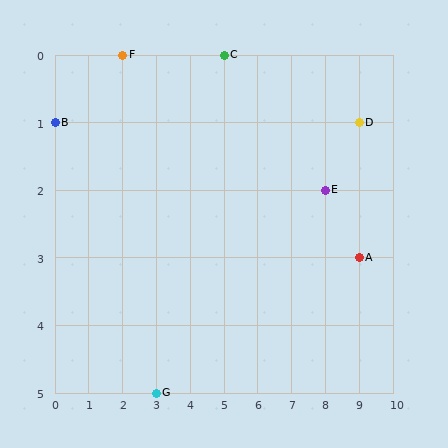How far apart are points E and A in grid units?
Points E and A are 1 column and 1 row apart (about 1.4 grid units diagonally).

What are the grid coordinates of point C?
Point C is at grid coordinates (5, 0).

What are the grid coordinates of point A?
Point A is at grid coordinates (9, 3).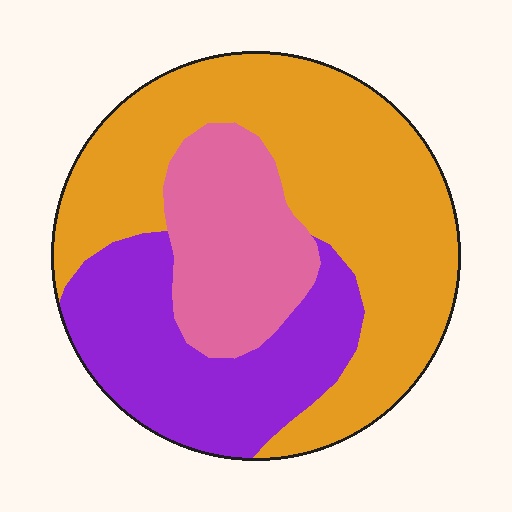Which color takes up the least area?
Pink, at roughly 20%.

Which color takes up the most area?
Orange, at roughly 50%.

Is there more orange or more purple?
Orange.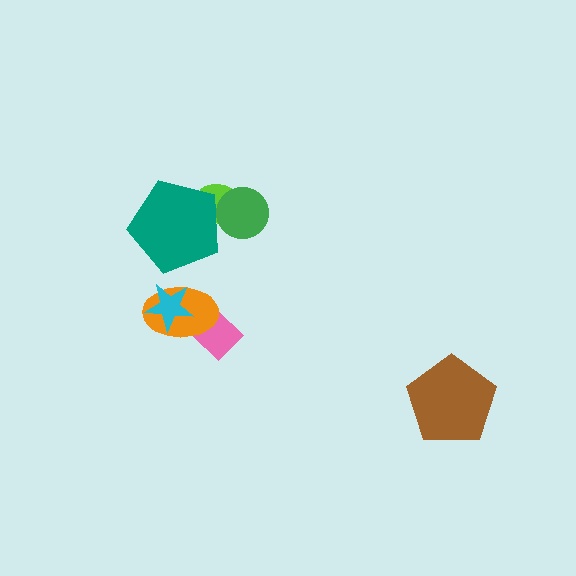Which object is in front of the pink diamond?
The orange ellipse is in front of the pink diamond.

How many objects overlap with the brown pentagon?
0 objects overlap with the brown pentagon.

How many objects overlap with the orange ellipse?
2 objects overlap with the orange ellipse.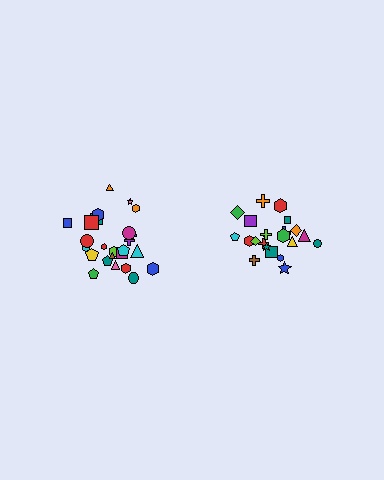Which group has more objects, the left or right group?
The left group.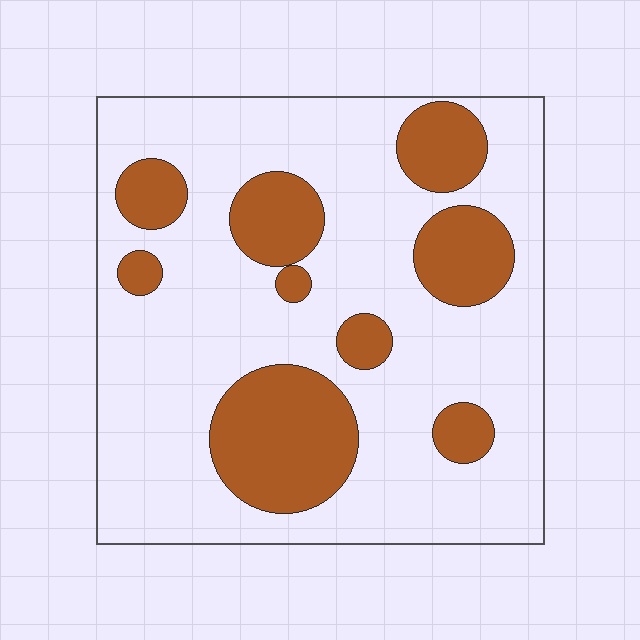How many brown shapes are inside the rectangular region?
9.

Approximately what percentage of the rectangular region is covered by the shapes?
Approximately 25%.